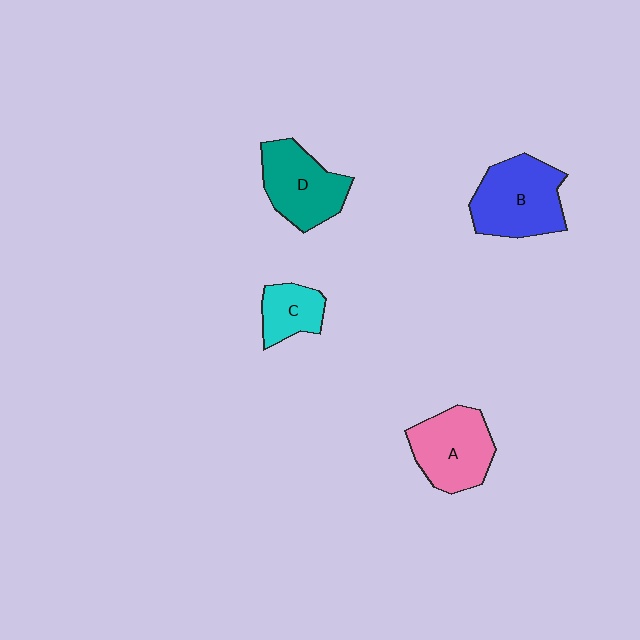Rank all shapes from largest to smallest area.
From largest to smallest: B (blue), A (pink), D (teal), C (cyan).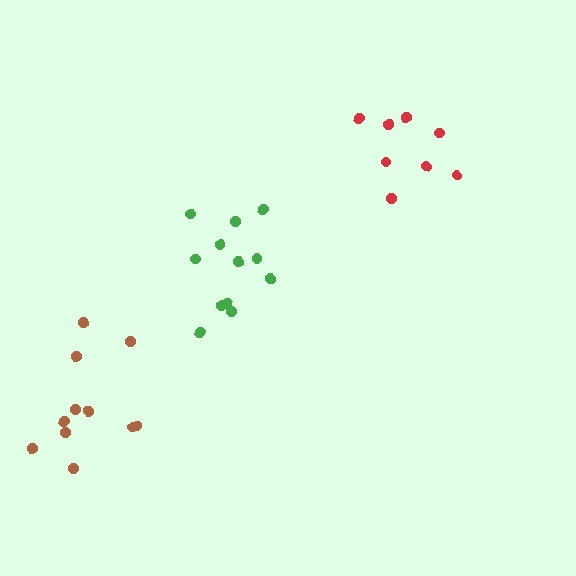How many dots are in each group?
Group 1: 8 dots, Group 2: 12 dots, Group 3: 11 dots (31 total).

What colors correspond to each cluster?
The clusters are colored: red, green, brown.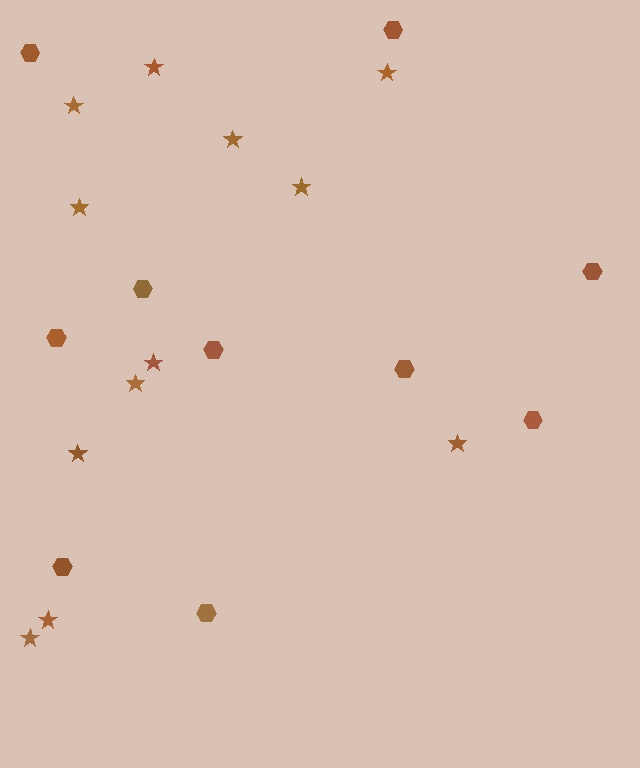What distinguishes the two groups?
There are 2 groups: one group of stars (12) and one group of hexagons (10).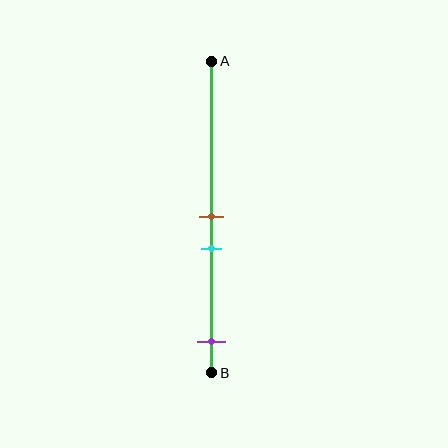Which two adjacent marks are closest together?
The brown and cyan marks are the closest adjacent pair.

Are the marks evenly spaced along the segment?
No, the marks are not evenly spaced.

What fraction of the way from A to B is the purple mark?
The purple mark is approximately 90% (0.9) of the way from A to B.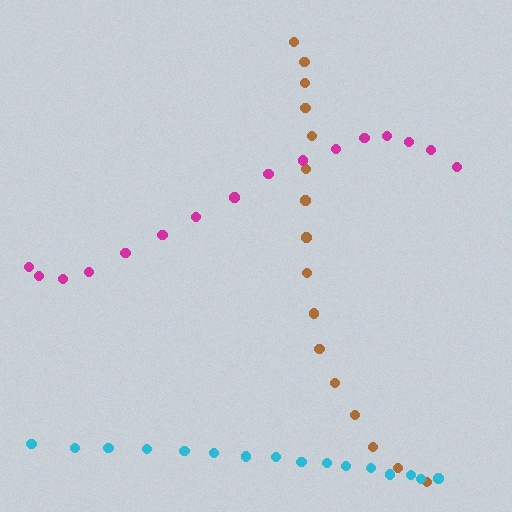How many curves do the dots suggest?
There are 3 distinct paths.